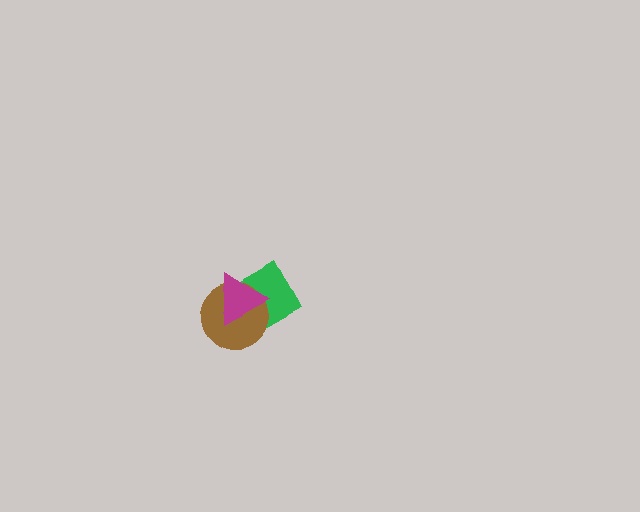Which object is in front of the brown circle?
The magenta triangle is in front of the brown circle.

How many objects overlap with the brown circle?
2 objects overlap with the brown circle.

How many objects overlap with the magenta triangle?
2 objects overlap with the magenta triangle.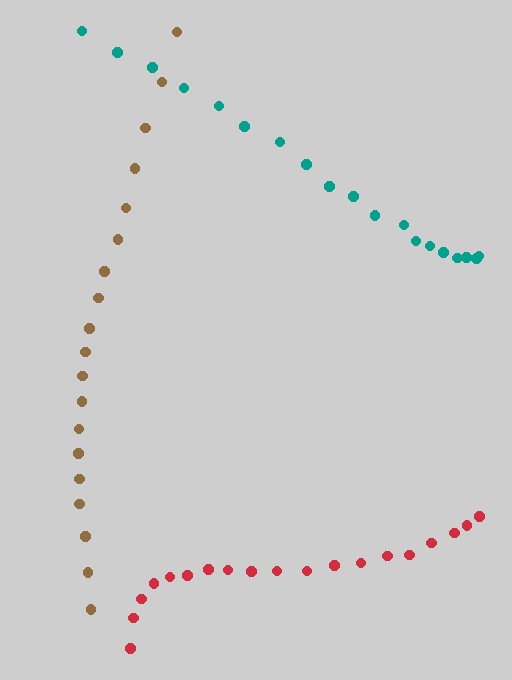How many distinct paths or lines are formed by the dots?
There are 3 distinct paths.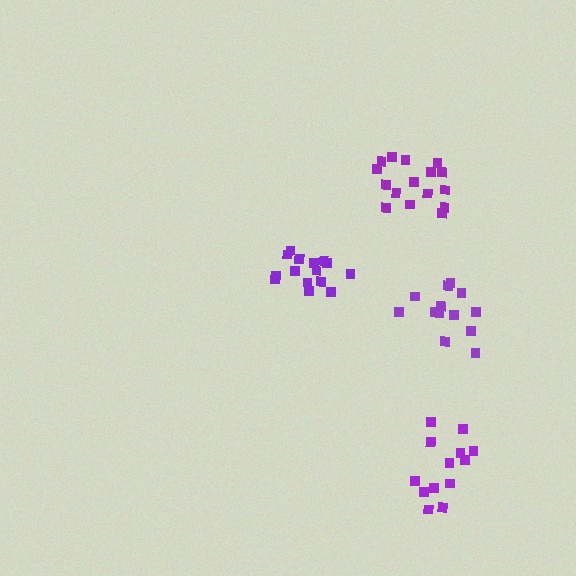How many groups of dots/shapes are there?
There are 4 groups.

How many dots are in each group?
Group 1: 15 dots, Group 2: 16 dots, Group 3: 13 dots, Group 4: 13 dots (57 total).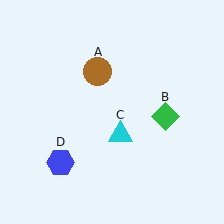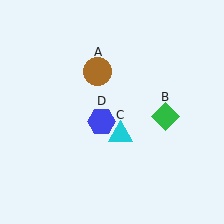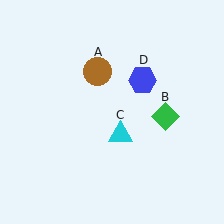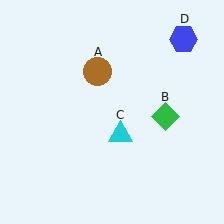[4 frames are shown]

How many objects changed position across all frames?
1 object changed position: blue hexagon (object D).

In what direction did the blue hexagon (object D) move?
The blue hexagon (object D) moved up and to the right.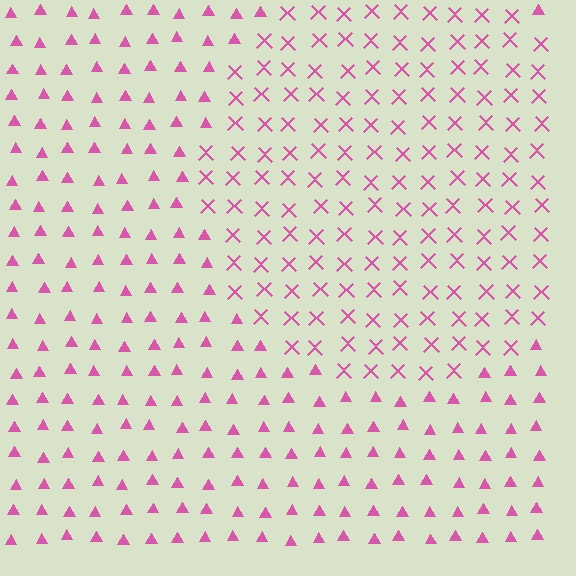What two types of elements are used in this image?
The image uses X marks inside the circle region and triangles outside it.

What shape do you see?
I see a circle.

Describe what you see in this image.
The image is filled with small pink elements arranged in a uniform grid. A circle-shaped region contains X marks, while the surrounding area contains triangles. The boundary is defined purely by the change in element shape.